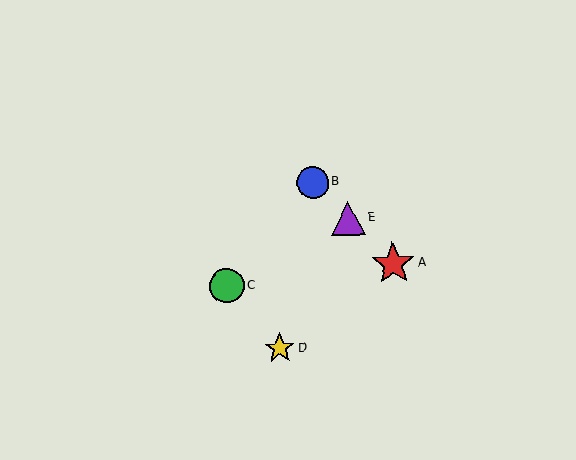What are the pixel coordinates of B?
Object B is at (313, 182).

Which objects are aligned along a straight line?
Objects A, B, E are aligned along a straight line.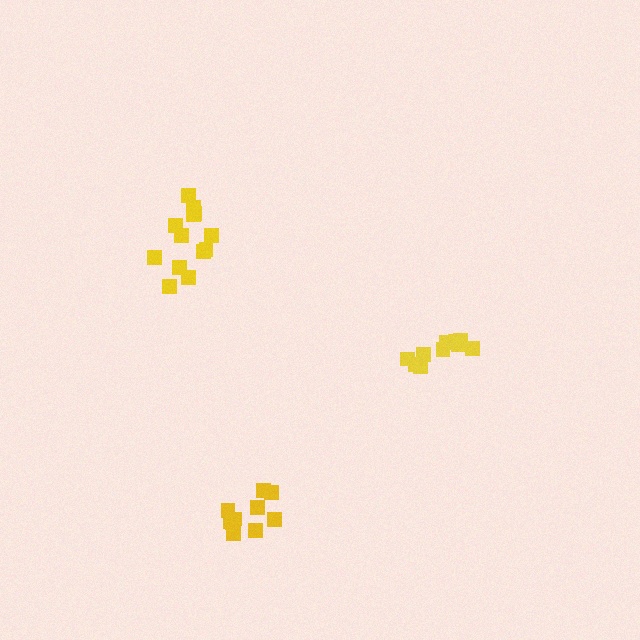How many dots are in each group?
Group 1: 10 dots, Group 2: 13 dots, Group 3: 10 dots (33 total).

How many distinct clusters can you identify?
There are 3 distinct clusters.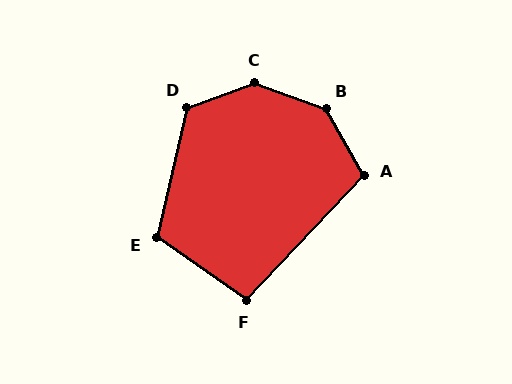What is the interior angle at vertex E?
Approximately 112 degrees (obtuse).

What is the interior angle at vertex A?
Approximately 108 degrees (obtuse).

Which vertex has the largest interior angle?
C, at approximately 140 degrees.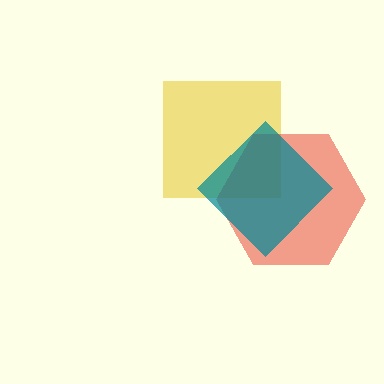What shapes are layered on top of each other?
The layered shapes are: a yellow square, a red hexagon, a teal diamond.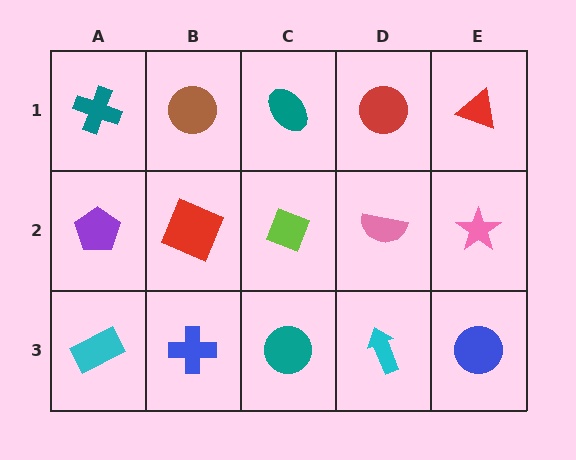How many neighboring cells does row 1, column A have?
2.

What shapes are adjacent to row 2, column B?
A brown circle (row 1, column B), a blue cross (row 3, column B), a purple pentagon (row 2, column A), a lime diamond (row 2, column C).